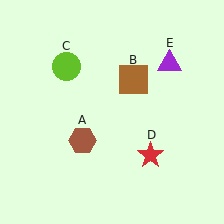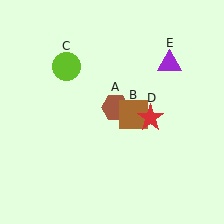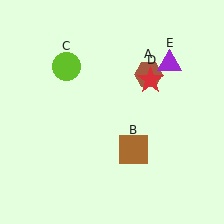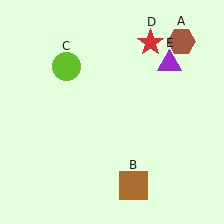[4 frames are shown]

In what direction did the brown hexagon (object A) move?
The brown hexagon (object A) moved up and to the right.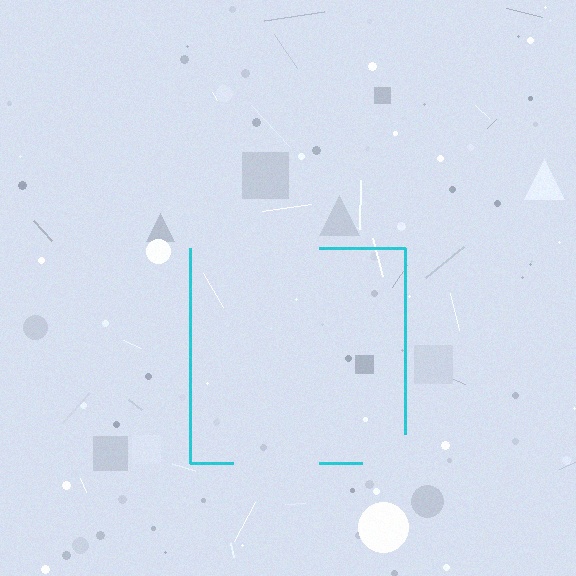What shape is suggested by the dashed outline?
The dashed outline suggests a square.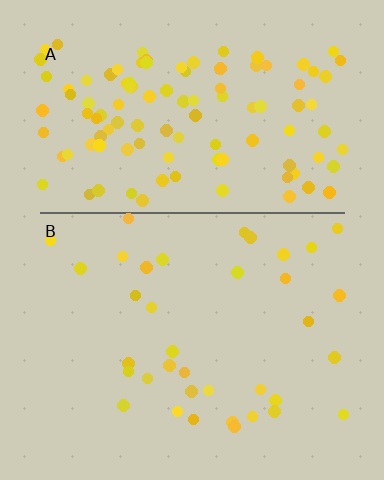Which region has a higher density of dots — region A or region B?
A (the top).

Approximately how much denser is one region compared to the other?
Approximately 3.1× — region A over region B.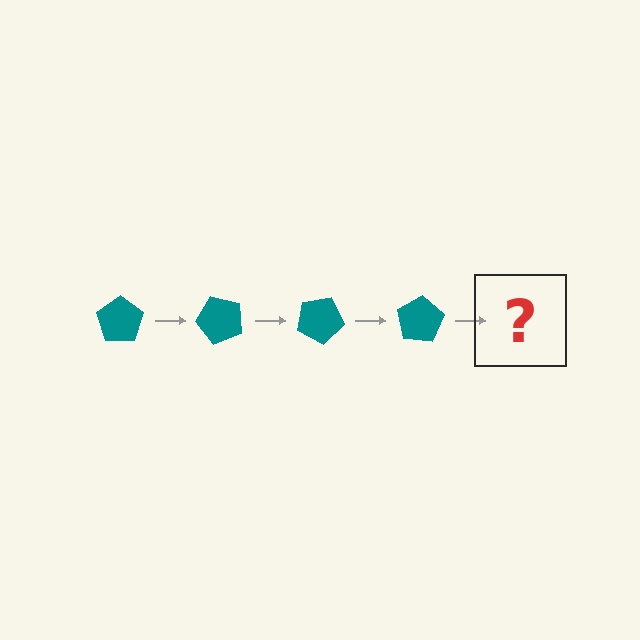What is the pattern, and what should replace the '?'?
The pattern is that the pentagon rotates 50 degrees each step. The '?' should be a teal pentagon rotated 200 degrees.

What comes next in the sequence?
The next element should be a teal pentagon rotated 200 degrees.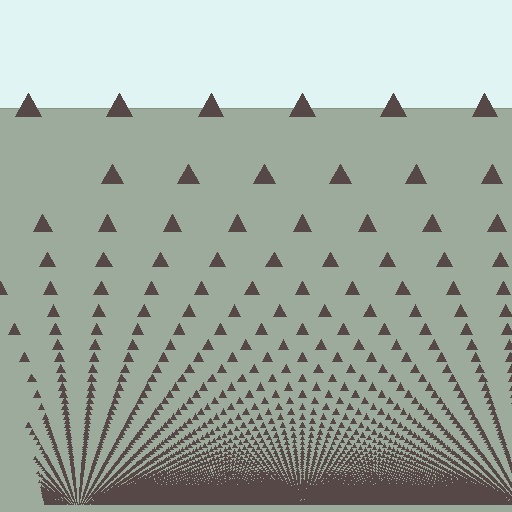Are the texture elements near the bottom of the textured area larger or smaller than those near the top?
Smaller. The gradient is inverted — elements near the bottom are smaller and denser.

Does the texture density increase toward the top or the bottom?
Density increases toward the bottom.